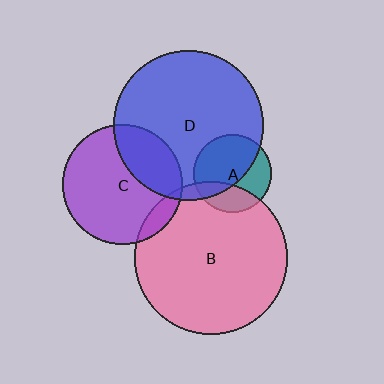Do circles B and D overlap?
Yes.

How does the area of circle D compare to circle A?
Approximately 3.7 times.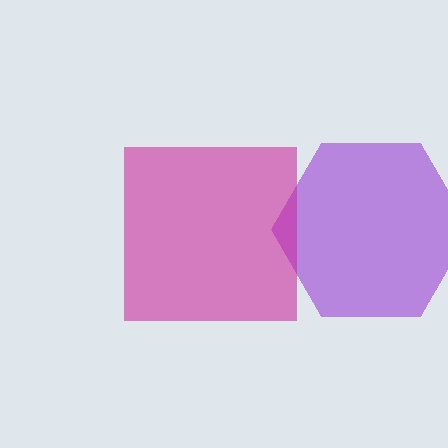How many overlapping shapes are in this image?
There are 2 overlapping shapes in the image.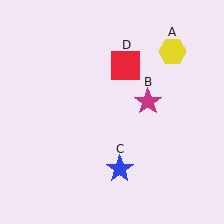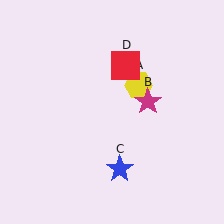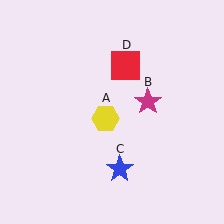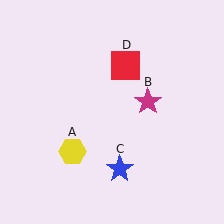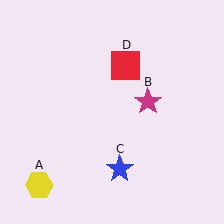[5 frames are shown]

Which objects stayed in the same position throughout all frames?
Magenta star (object B) and blue star (object C) and red square (object D) remained stationary.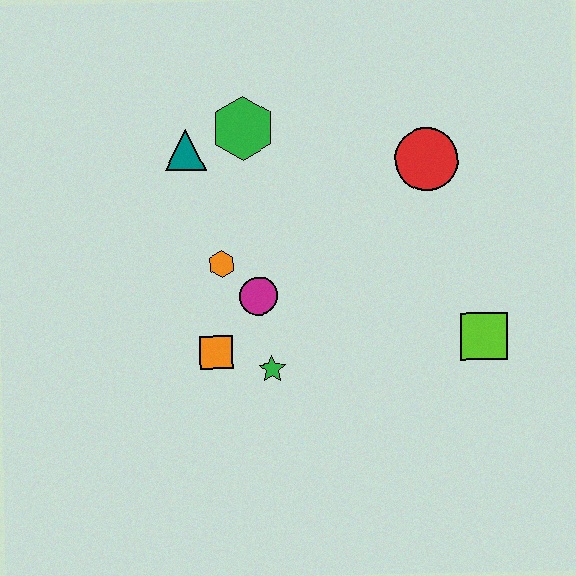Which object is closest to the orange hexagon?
The magenta circle is closest to the orange hexagon.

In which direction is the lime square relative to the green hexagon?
The lime square is to the right of the green hexagon.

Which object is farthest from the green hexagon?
The lime square is farthest from the green hexagon.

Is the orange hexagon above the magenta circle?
Yes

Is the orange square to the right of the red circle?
No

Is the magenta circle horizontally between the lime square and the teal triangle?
Yes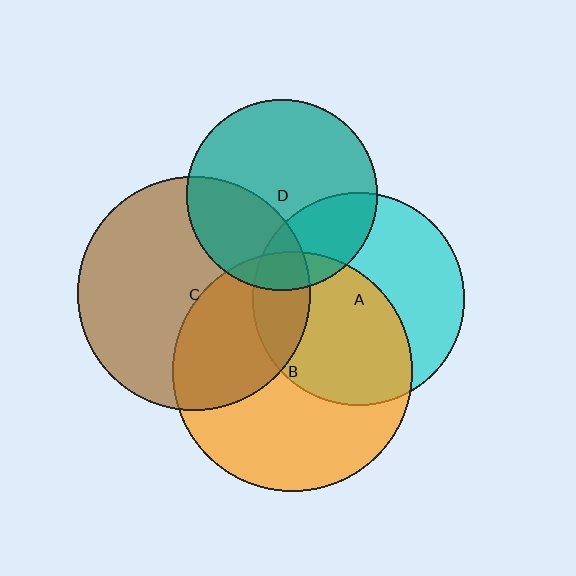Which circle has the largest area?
Circle B (orange).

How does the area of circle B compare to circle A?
Approximately 1.3 times.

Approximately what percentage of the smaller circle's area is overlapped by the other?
Approximately 35%.